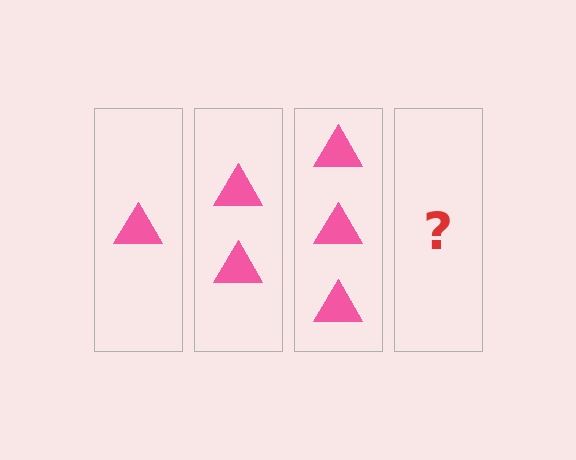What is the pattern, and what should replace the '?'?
The pattern is that each step adds one more triangle. The '?' should be 4 triangles.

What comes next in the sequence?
The next element should be 4 triangles.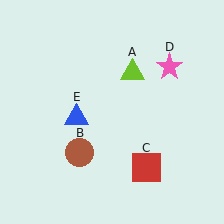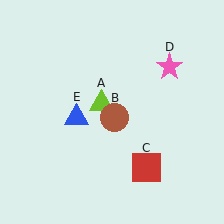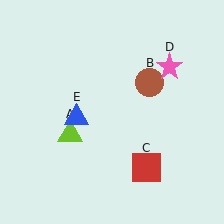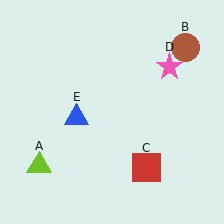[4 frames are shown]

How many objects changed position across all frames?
2 objects changed position: lime triangle (object A), brown circle (object B).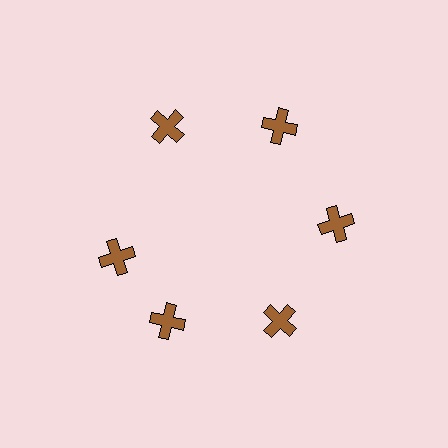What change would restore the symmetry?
The symmetry would be restored by rotating it back into even spacing with its neighbors so that all 6 crosses sit at equal angles and equal distance from the center.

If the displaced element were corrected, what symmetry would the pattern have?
It would have 6-fold rotational symmetry — the pattern would map onto itself every 60 degrees.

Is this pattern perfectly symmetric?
No. The 6 brown crosses are arranged in a ring, but one element near the 9 o'clock position is rotated out of alignment along the ring, breaking the 6-fold rotational symmetry.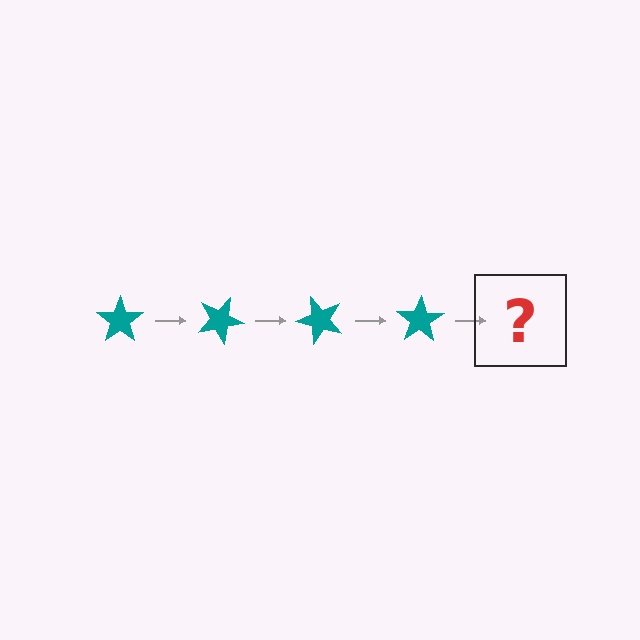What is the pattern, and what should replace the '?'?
The pattern is that the star rotates 25 degrees each step. The '?' should be a teal star rotated 100 degrees.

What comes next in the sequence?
The next element should be a teal star rotated 100 degrees.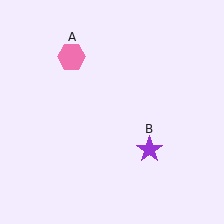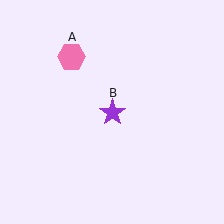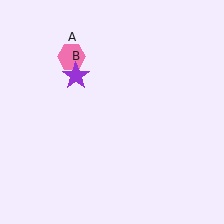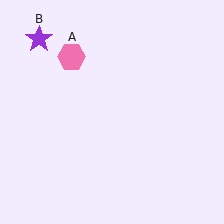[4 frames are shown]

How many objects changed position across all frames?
1 object changed position: purple star (object B).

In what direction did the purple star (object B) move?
The purple star (object B) moved up and to the left.